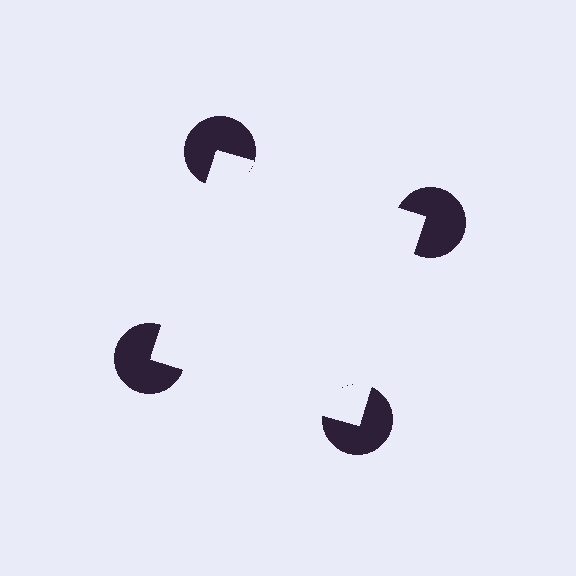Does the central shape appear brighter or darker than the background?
It typically appears slightly brighter than the background, even though no actual brightness change is drawn.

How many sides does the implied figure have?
4 sides.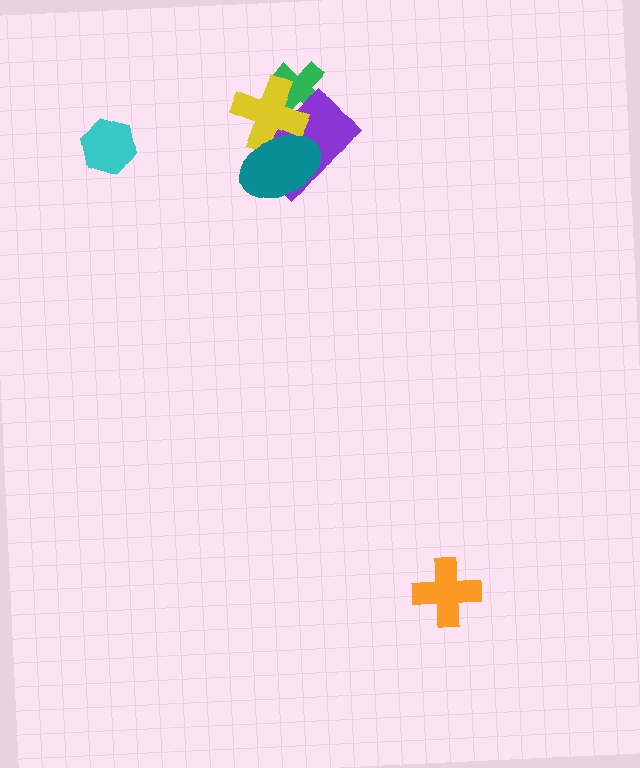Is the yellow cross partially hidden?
Yes, it is partially covered by another shape.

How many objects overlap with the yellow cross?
3 objects overlap with the yellow cross.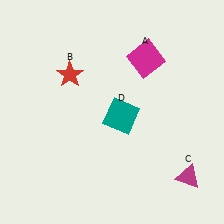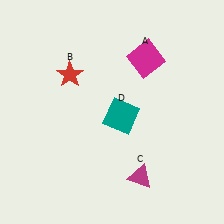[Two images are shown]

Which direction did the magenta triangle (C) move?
The magenta triangle (C) moved left.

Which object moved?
The magenta triangle (C) moved left.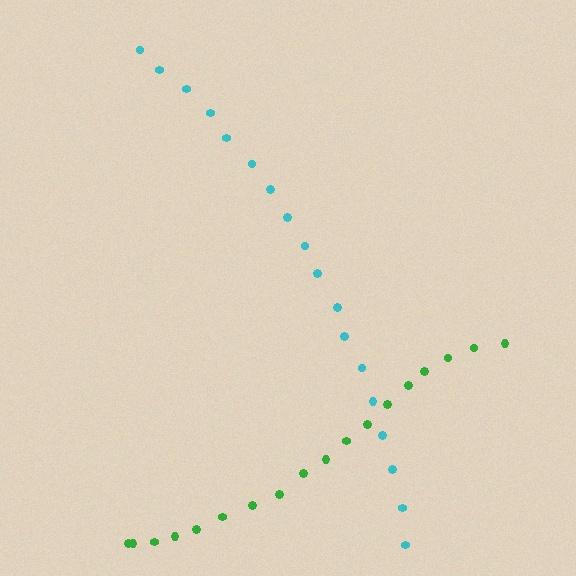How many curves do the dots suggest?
There are 2 distinct paths.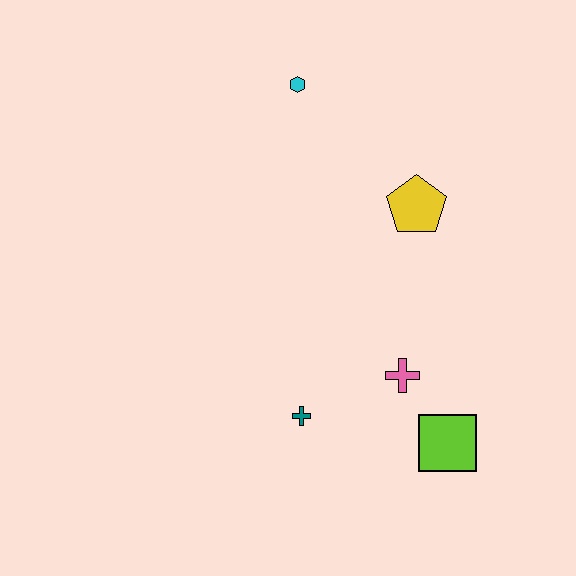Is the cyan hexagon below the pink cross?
No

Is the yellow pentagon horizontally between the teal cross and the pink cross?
No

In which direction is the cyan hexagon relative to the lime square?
The cyan hexagon is above the lime square.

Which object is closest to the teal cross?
The pink cross is closest to the teal cross.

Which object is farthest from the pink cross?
The cyan hexagon is farthest from the pink cross.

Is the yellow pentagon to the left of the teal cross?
No